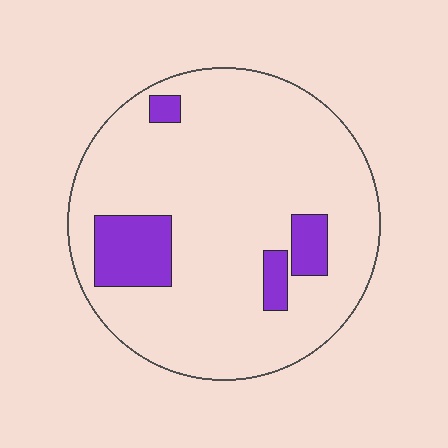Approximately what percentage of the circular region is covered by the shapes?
Approximately 15%.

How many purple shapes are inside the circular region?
4.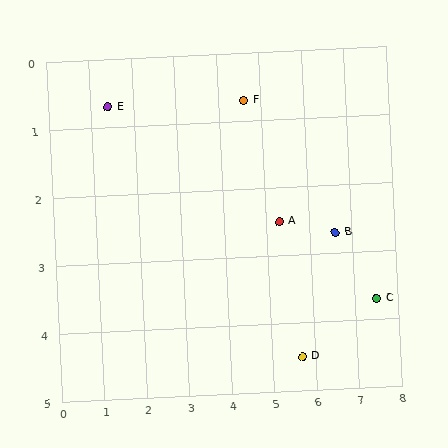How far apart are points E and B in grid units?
Points E and B are about 5.6 grid units apart.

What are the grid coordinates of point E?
Point E is at approximately (1.4, 0.7).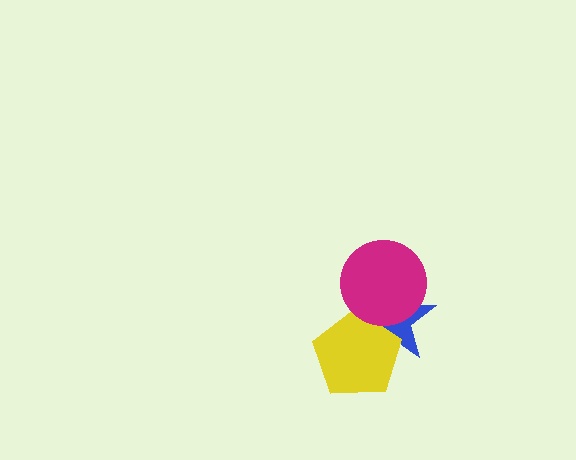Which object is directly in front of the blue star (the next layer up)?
The yellow pentagon is directly in front of the blue star.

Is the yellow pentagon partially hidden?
Yes, it is partially covered by another shape.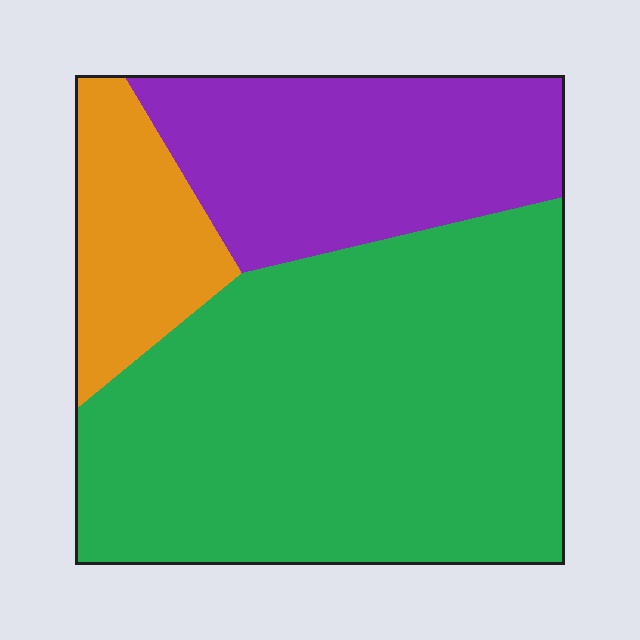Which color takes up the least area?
Orange, at roughly 15%.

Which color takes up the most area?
Green, at roughly 60%.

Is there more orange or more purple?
Purple.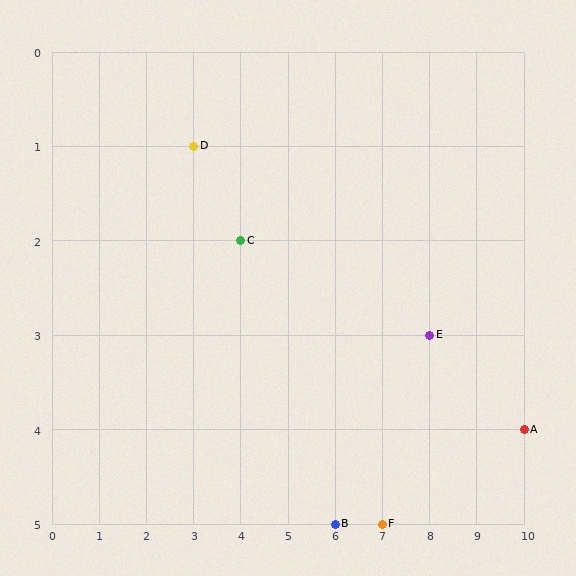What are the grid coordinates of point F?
Point F is at grid coordinates (7, 5).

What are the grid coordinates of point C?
Point C is at grid coordinates (4, 2).